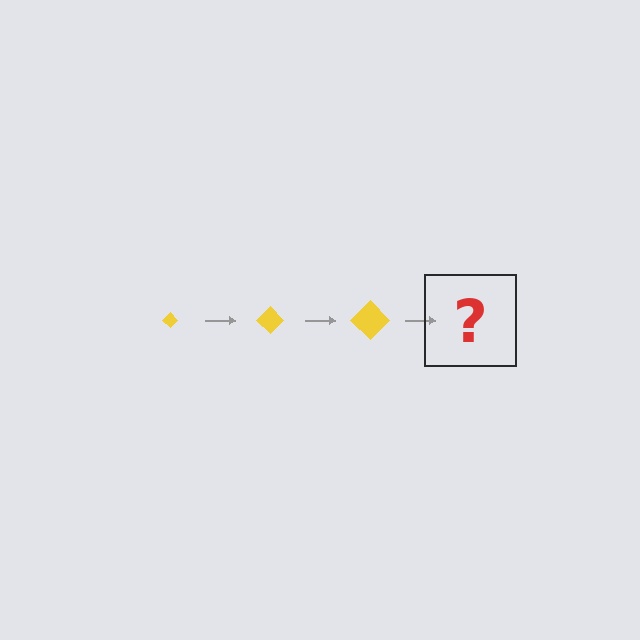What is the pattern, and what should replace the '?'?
The pattern is that the diamond gets progressively larger each step. The '?' should be a yellow diamond, larger than the previous one.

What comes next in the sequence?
The next element should be a yellow diamond, larger than the previous one.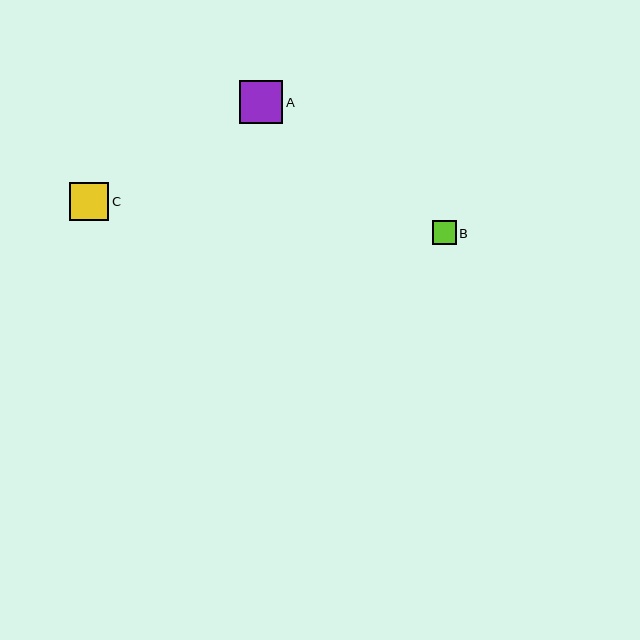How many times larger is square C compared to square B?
Square C is approximately 1.6 times the size of square B.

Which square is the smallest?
Square B is the smallest with a size of approximately 24 pixels.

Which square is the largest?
Square A is the largest with a size of approximately 43 pixels.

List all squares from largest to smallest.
From largest to smallest: A, C, B.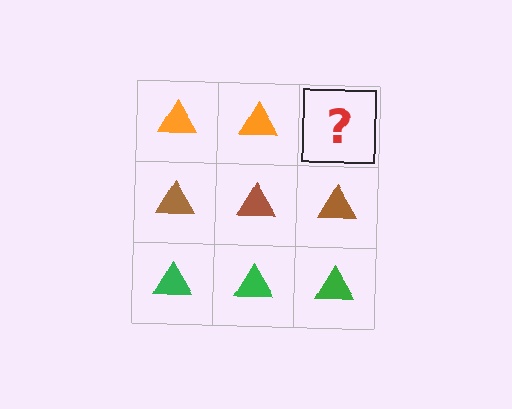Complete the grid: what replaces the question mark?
The question mark should be replaced with an orange triangle.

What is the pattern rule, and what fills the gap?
The rule is that each row has a consistent color. The gap should be filled with an orange triangle.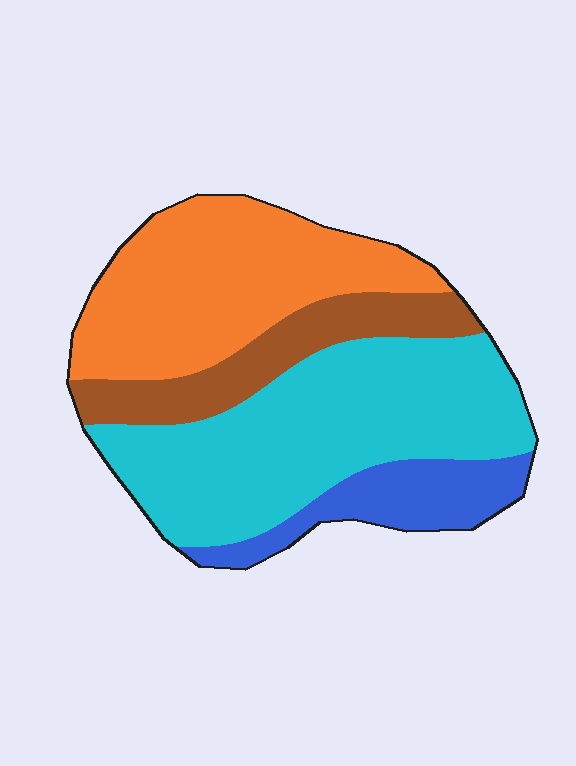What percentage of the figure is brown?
Brown takes up about one sixth (1/6) of the figure.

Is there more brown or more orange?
Orange.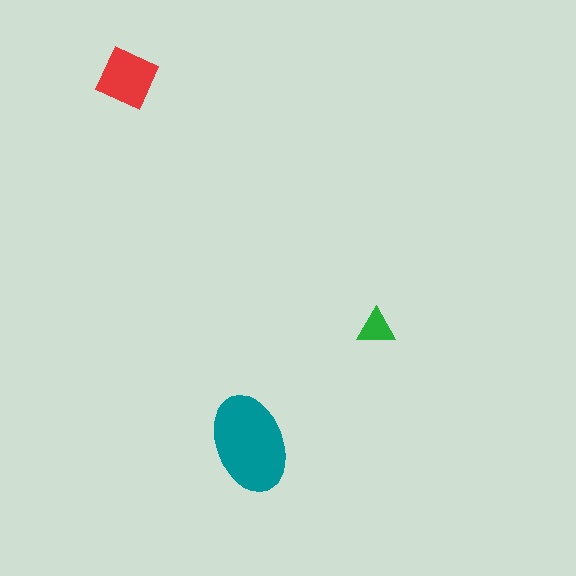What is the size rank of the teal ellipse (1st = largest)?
1st.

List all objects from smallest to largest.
The green triangle, the red square, the teal ellipse.